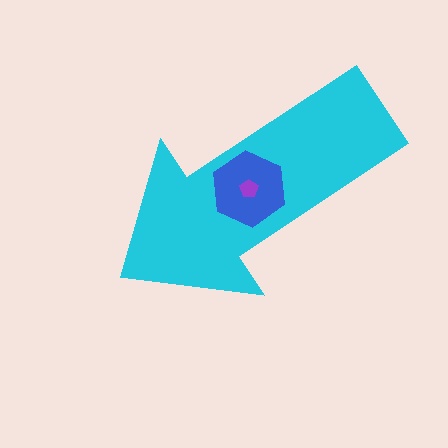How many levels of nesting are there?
3.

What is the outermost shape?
The cyan arrow.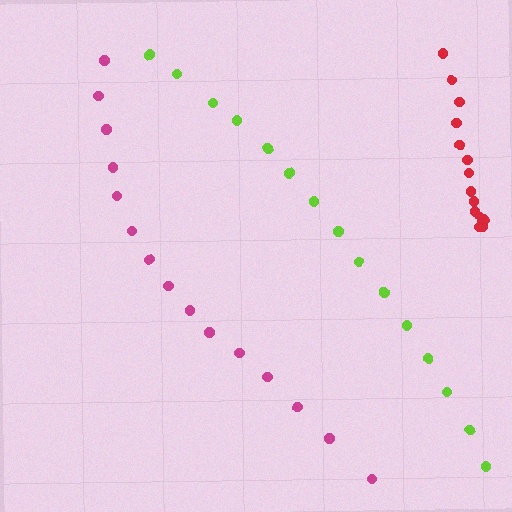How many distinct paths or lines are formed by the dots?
There are 3 distinct paths.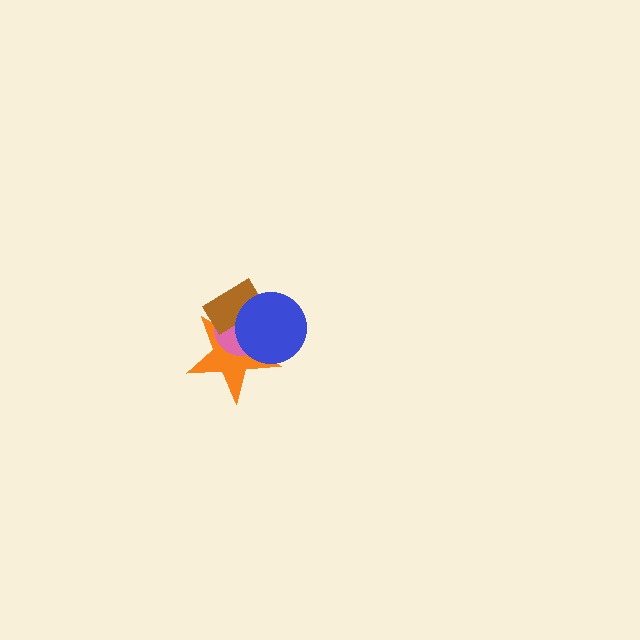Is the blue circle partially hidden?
No, no other shape covers it.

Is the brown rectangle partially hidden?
Yes, it is partially covered by another shape.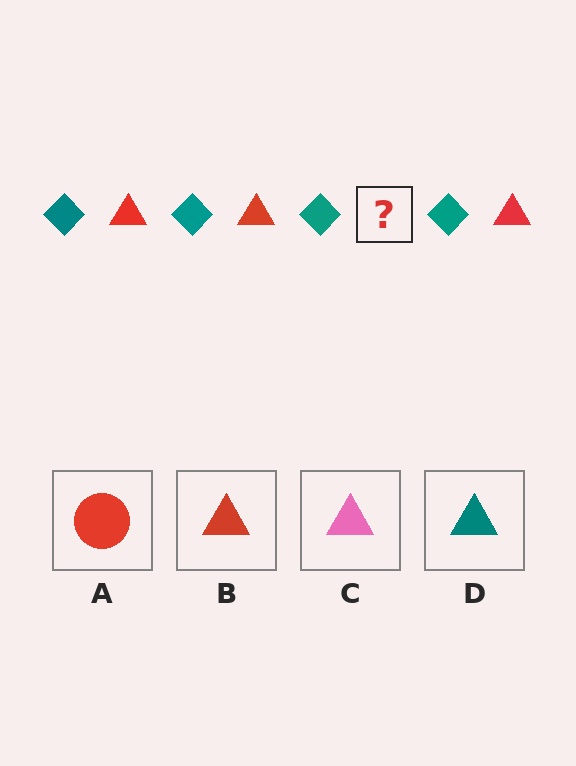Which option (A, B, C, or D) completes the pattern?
B.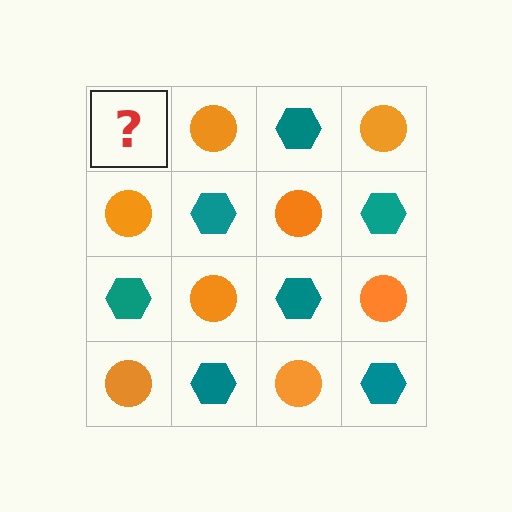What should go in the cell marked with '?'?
The missing cell should contain a teal hexagon.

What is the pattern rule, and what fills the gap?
The rule is that it alternates teal hexagon and orange circle in a checkerboard pattern. The gap should be filled with a teal hexagon.